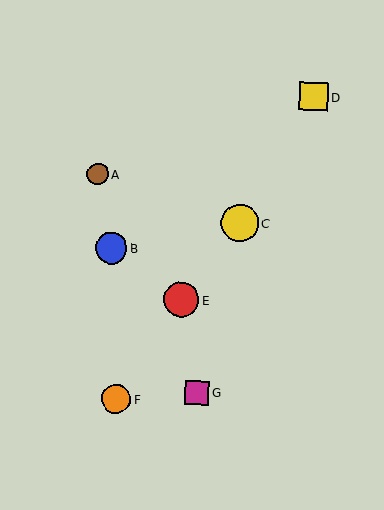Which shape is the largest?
The yellow circle (labeled C) is the largest.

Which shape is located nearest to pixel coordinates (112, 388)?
The orange circle (labeled F) at (116, 399) is nearest to that location.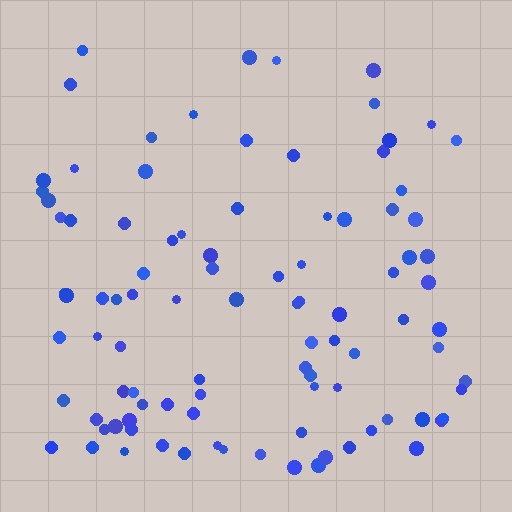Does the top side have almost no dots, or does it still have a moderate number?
Still a moderate number, just noticeably fewer than the bottom.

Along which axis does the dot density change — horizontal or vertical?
Vertical.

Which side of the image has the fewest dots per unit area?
The top.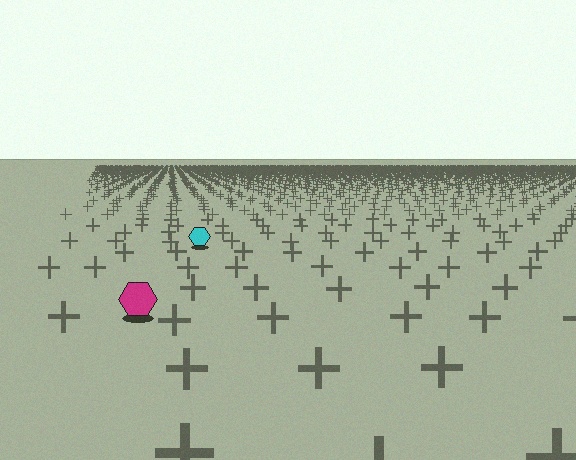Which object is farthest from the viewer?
The cyan hexagon is farthest from the viewer. It appears smaller and the ground texture around it is denser.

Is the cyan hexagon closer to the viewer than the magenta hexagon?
No. The magenta hexagon is closer — you can tell from the texture gradient: the ground texture is coarser near it.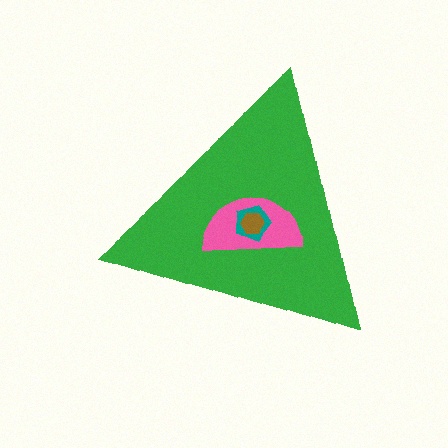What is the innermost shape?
The brown hexagon.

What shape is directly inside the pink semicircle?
The teal pentagon.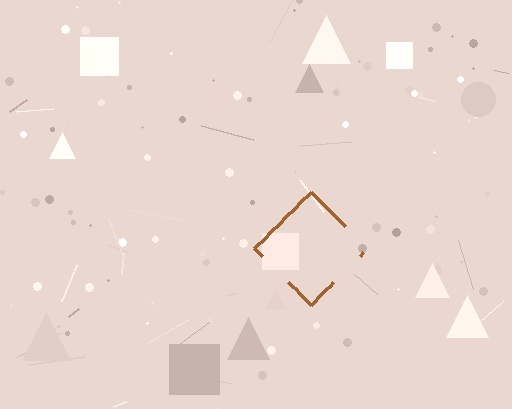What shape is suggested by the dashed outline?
The dashed outline suggests a diamond.